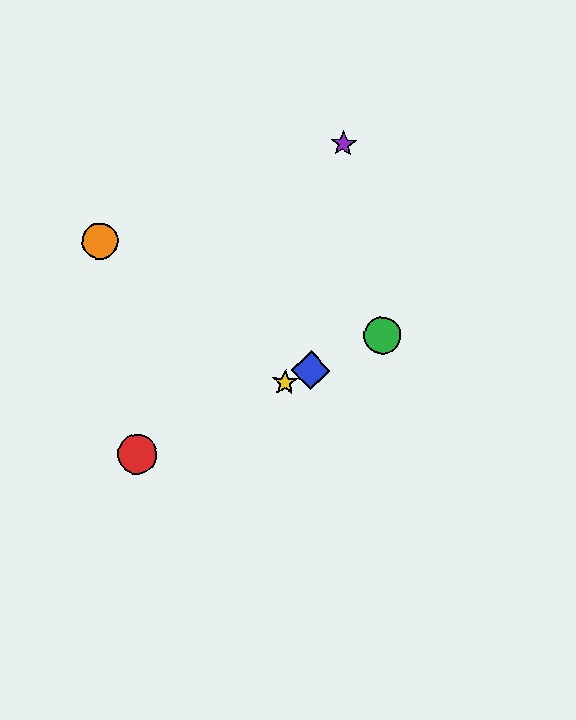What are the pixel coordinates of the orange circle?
The orange circle is at (100, 241).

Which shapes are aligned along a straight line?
The red circle, the blue diamond, the green circle, the yellow star are aligned along a straight line.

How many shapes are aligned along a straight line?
4 shapes (the red circle, the blue diamond, the green circle, the yellow star) are aligned along a straight line.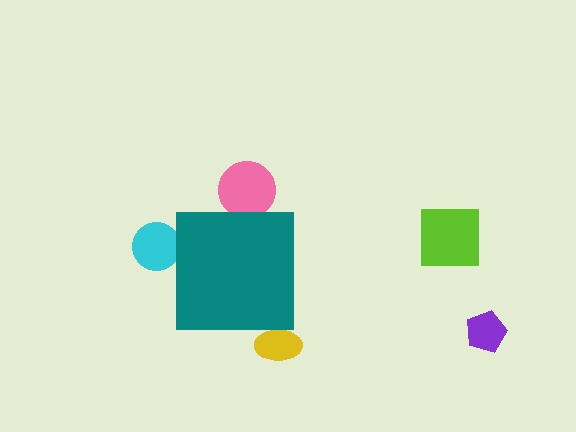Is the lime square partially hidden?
No, the lime square is fully visible.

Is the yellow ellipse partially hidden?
Yes, the yellow ellipse is partially hidden behind the teal square.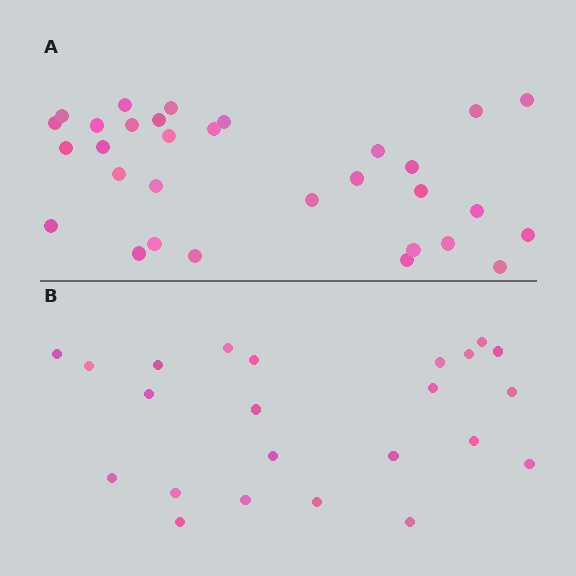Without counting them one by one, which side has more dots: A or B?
Region A (the top region) has more dots.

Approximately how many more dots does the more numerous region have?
Region A has roughly 8 or so more dots than region B.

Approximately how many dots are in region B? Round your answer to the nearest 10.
About 20 dots. (The exact count is 23, which rounds to 20.)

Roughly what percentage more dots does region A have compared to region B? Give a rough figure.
About 35% more.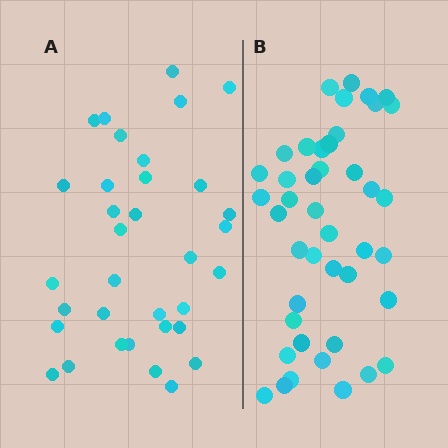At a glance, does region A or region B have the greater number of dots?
Region B (the right region) has more dots.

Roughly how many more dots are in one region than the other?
Region B has roughly 8 or so more dots than region A.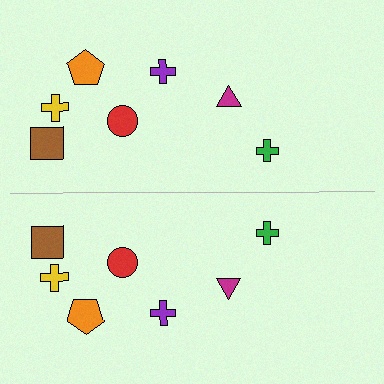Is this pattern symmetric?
Yes, this pattern has bilateral (reflection) symmetry.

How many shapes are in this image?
There are 14 shapes in this image.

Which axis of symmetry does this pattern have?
The pattern has a horizontal axis of symmetry running through the center of the image.